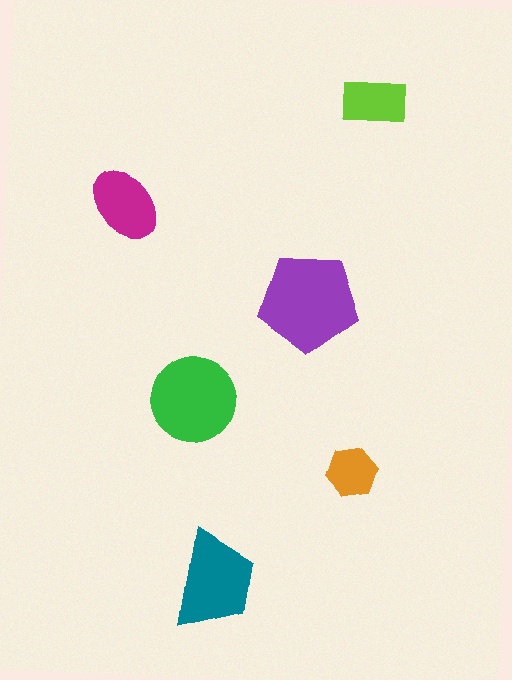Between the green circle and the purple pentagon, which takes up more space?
The purple pentagon.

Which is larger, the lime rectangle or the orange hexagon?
The lime rectangle.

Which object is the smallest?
The orange hexagon.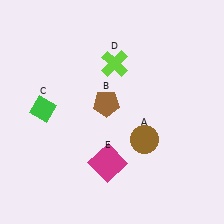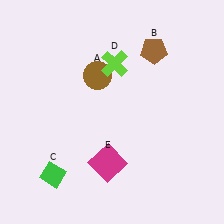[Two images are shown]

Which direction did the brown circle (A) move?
The brown circle (A) moved up.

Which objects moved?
The objects that moved are: the brown circle (A), the brown pentagon (B), the green diamond (C).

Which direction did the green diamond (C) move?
The green diamond (C) moved down.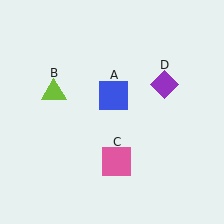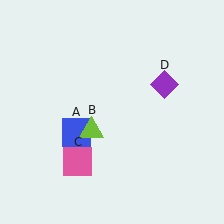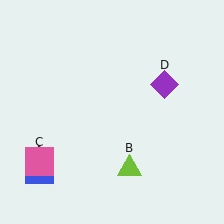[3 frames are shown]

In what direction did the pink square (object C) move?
The pink square (object C) moved left.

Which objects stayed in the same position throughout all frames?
Purple diamond (object D) remained stationary.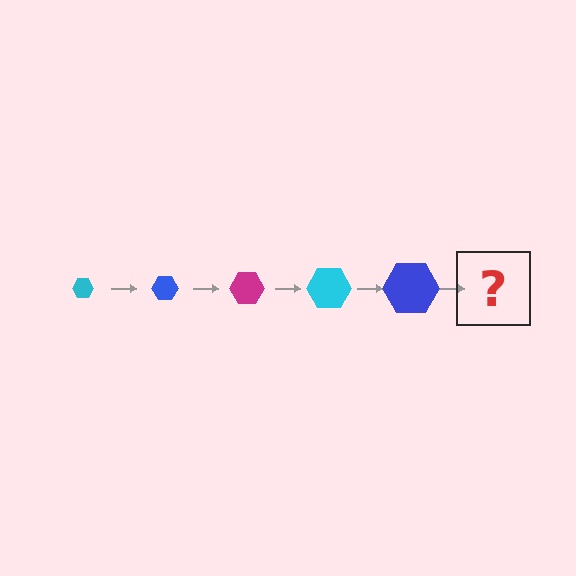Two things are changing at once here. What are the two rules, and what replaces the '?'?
The two rules are that the hexagon grows larger each step and the color cycles through cyan, blue, and magenta. The '?' should be a magenta hexagon, larger than the previous one.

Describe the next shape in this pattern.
It should be a magenta hexagon, larger than the previous one.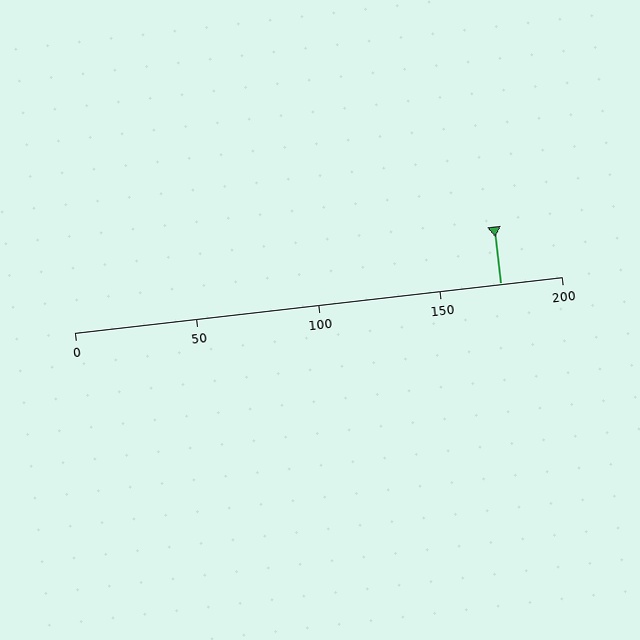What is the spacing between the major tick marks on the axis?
The major ticks are spaced 50 apart.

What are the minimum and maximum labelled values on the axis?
The axis runs from 0 to 200.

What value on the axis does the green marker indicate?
The marker indicates approximately 175.